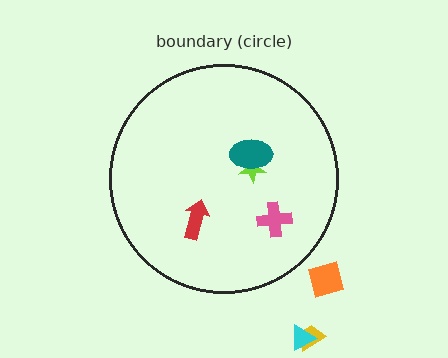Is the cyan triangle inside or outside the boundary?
Outside.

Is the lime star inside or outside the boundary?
Inside.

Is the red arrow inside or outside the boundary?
Inside.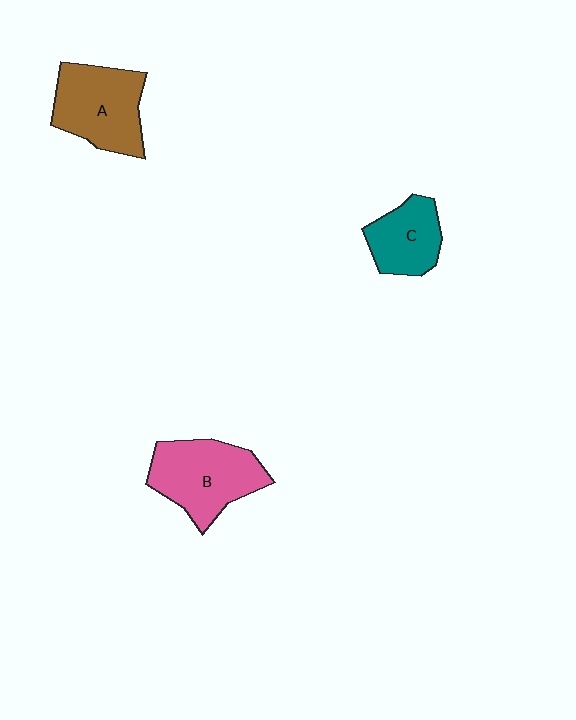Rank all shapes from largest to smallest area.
From largest to smallest: B (pink), A (brown), C (teal).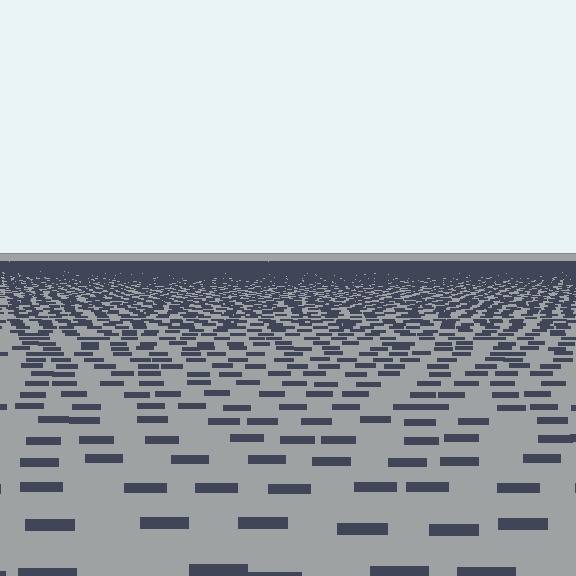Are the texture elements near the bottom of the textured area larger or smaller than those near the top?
Larger. Near the bottom, elements are closer to the viewer and appear at a bigger on-screen size.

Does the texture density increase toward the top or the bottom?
Density increases toward the top.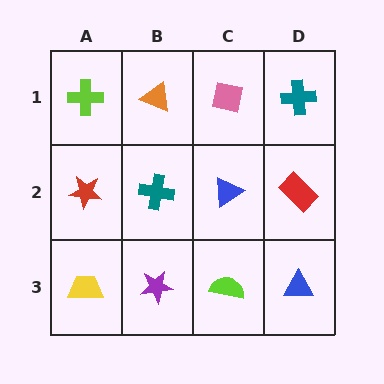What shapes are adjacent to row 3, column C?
A blue triangle (row 2, column C), a purple star (row 3, column B), a blue triangle (row 3, column D).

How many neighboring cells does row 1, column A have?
2.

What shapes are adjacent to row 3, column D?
A red rectangle (row 2, column D), a lime semicircle (row 3, column C).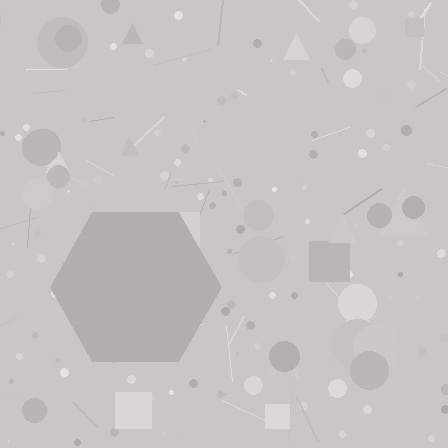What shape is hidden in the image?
A hexagon is hidden in the image.